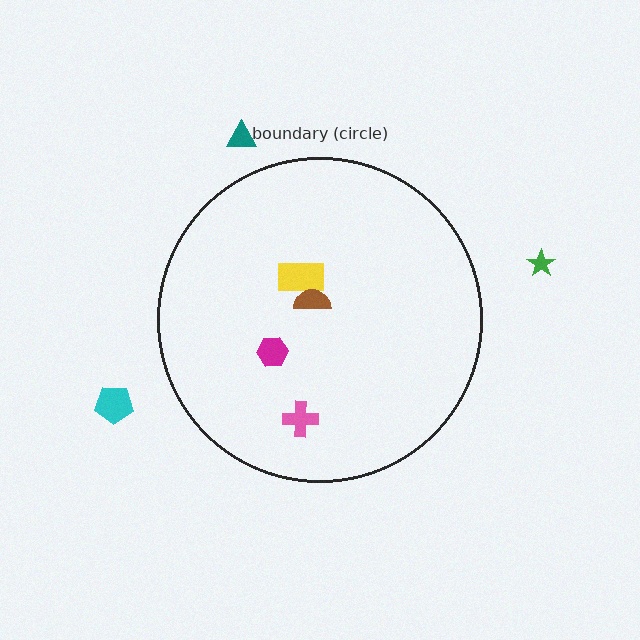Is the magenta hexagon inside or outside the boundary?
Inside.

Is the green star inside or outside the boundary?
Outside.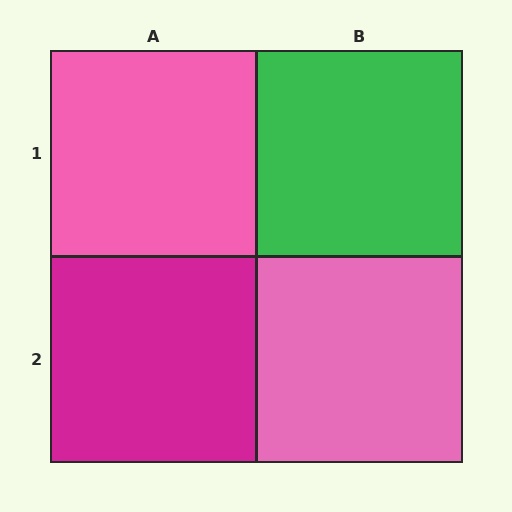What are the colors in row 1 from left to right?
Pink, green.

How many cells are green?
1 cell is green.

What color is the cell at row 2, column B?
Pink.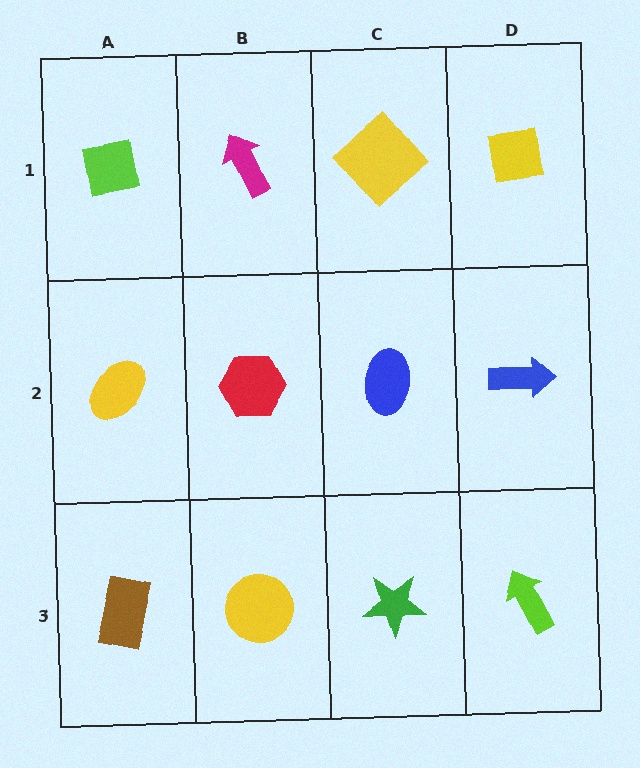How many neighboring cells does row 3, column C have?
3.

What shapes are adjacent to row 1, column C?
A blue ellipse (row 2, column C), a magenta arrow (row 1, column B), a yellow square (row 1, column D).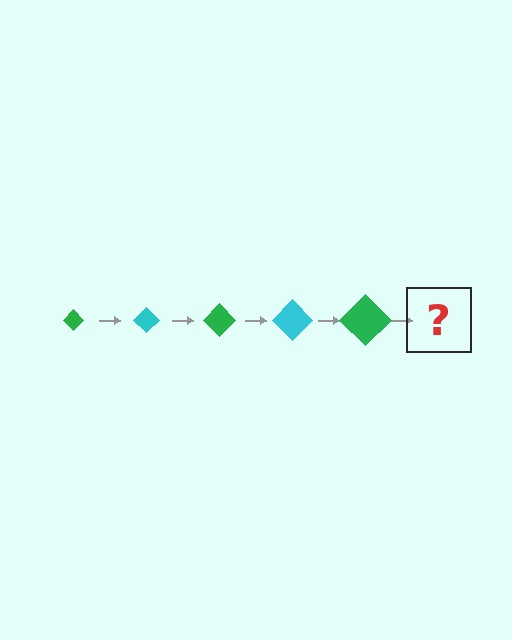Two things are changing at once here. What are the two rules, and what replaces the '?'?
The two rules are that the diamond grows larger each step and the color cycles through green and cyan. The '?' should be a cyan diamond, larger than the previous one.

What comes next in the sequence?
The next element should be a cyan diamond, larger than the previous one.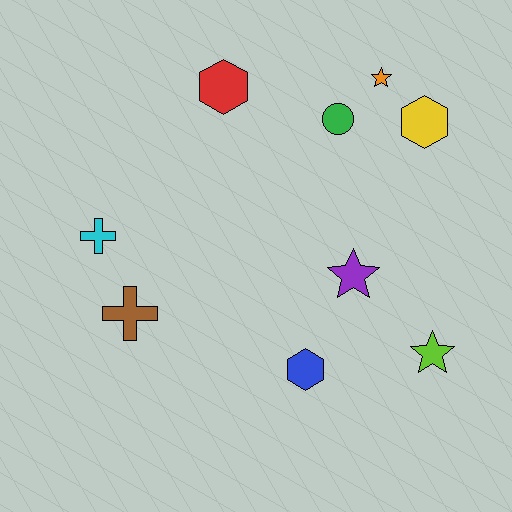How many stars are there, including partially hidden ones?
There are 3 stars.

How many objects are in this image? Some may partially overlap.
There are 9 objects.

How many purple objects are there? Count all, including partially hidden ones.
There is 1 purple object.